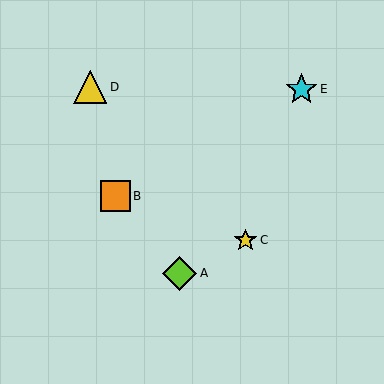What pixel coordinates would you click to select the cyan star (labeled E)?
Click at (302, 89) to select the cyan star E.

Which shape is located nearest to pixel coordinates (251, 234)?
The yellow star (labeled C) at (246, 240) is nearest to that location.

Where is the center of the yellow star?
The center of the yellow star is at (246, 240).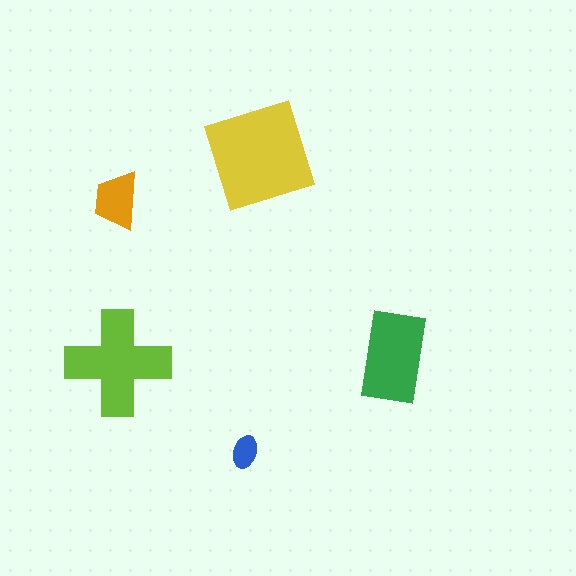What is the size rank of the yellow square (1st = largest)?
1st.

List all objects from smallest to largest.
The blue ellipse, the orange trapezoid, the green rectangle, the lime cross, the yellow square.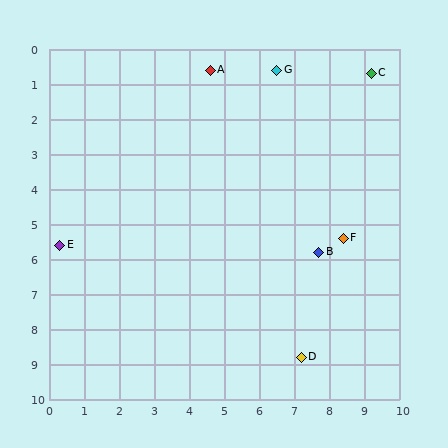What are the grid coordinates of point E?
Point E is at approximately (0.3, 5.6).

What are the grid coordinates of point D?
Point D is at approximately (7.2, 8.8).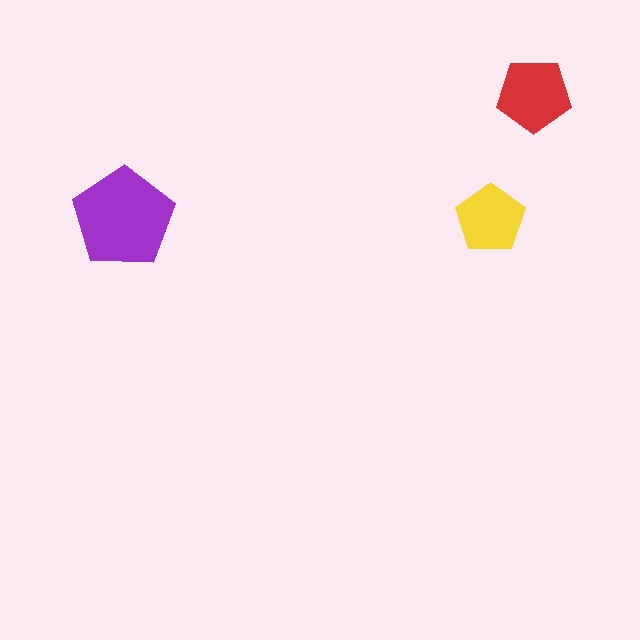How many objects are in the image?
There are 3 objects in the image.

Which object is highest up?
The red pentagon is topmost.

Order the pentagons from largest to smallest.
the purple one, the red one, the yellow one.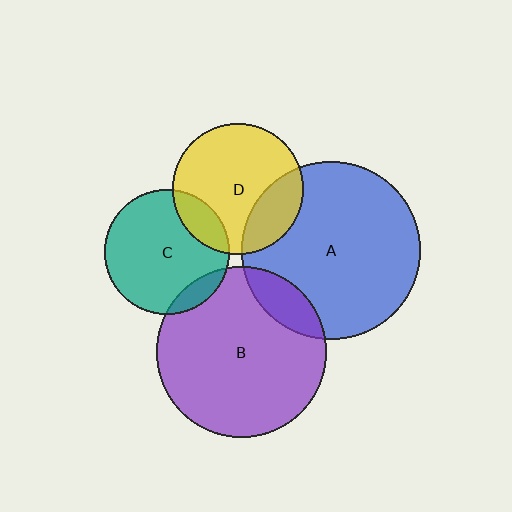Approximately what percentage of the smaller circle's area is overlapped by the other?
Approximately 15%.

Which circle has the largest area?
Circle A (blue).